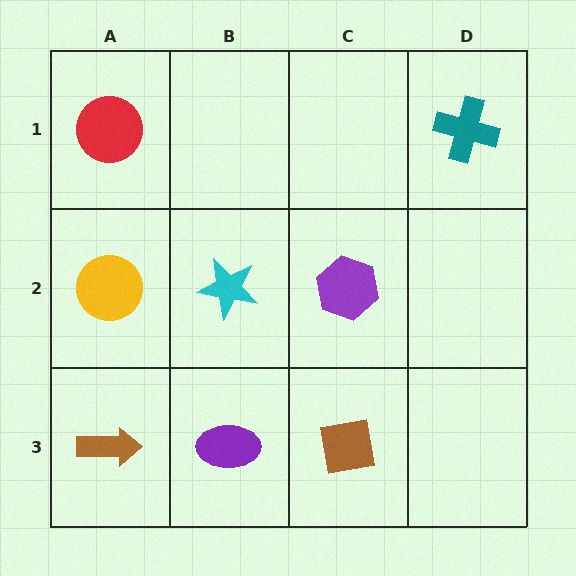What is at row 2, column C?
A purple hexagon.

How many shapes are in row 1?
2 shapes.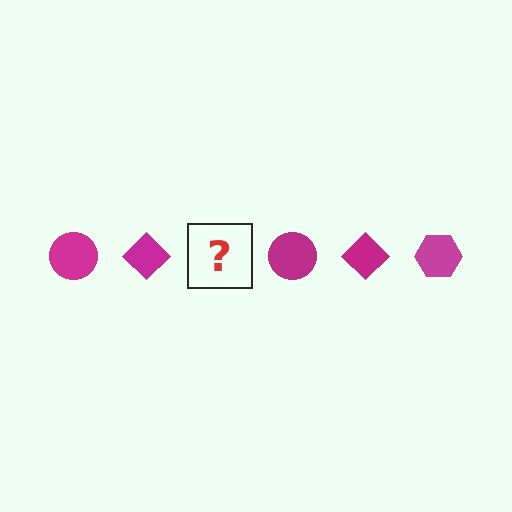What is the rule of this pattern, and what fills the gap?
The rule is that the pattern cycles through circle, diamond, hexagon shapes in magenta. The gap should be filled with a magenta hexagon.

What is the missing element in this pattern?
The missing element is a magenta hexagon.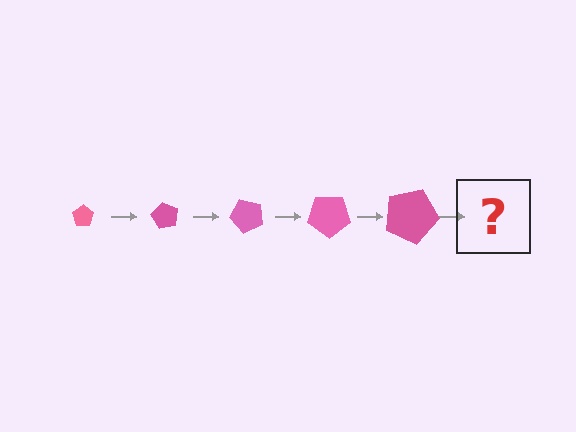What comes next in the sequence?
The next element should be a pentagon, larger than the previous one and rotated 300 degrees from the start.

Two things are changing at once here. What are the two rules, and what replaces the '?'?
The two rules are that the pentagon grows larger each step and it rotates 60 degrees each step. The '?' should be a pentagon, larger than the previous one and rotated 300 degrees from the start.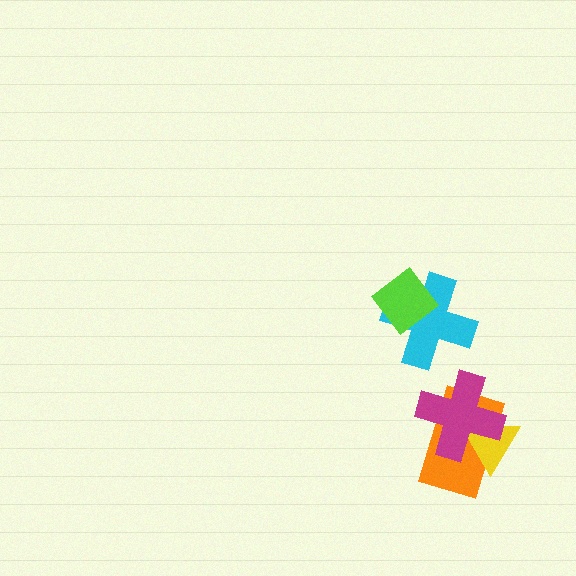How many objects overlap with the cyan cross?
1 object overlaps with the cyan cross.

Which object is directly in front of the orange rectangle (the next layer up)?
The yellow triangle is directly in front of the orange rectangle.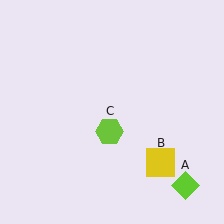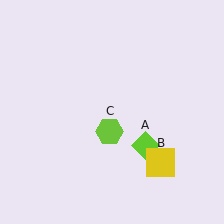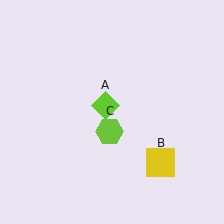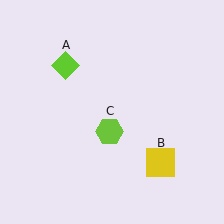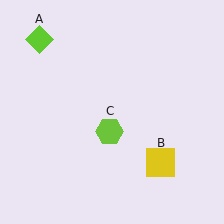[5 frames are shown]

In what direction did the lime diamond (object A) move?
The lime diamond (object A) moved up and to the left.